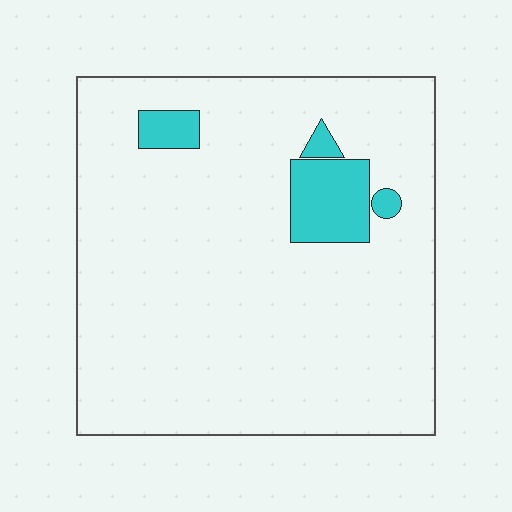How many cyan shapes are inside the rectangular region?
4.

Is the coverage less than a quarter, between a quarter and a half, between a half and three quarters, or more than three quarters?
Less than a quarter.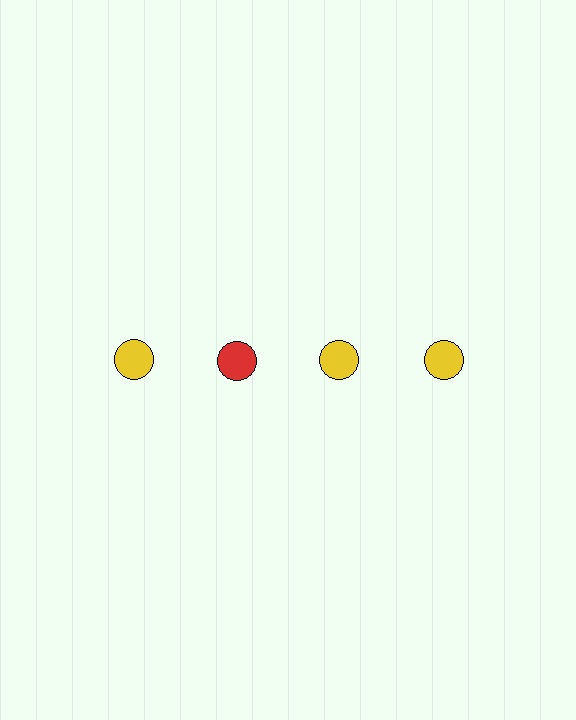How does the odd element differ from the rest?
It has a different color: red instead of yellow.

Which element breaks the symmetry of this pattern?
The red circle in the top row, second from left column breaks the symmetry. All other shapes are yellow circles.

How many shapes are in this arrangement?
There are 4 shapes arranged in a grid pattern.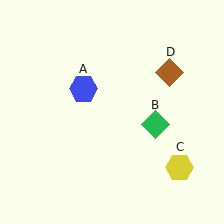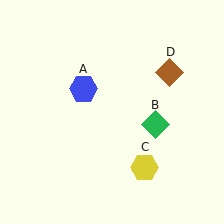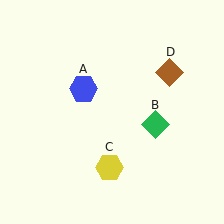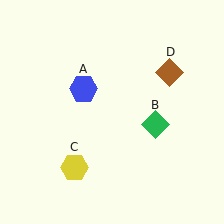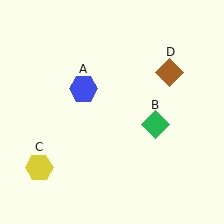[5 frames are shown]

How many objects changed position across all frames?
1 object changed position: yellow hexagon (object C).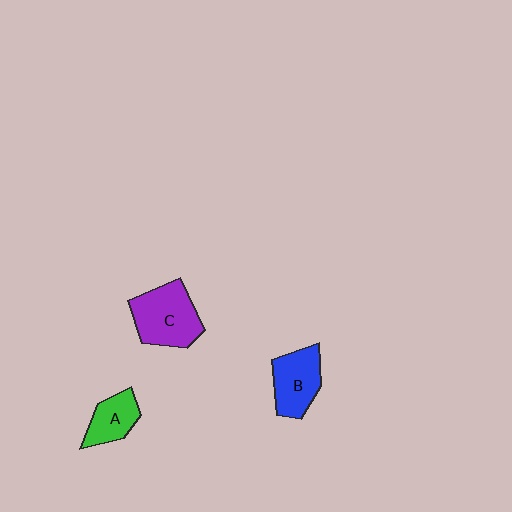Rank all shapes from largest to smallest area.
From largest to smallest: C (purple), B (blue), A (green).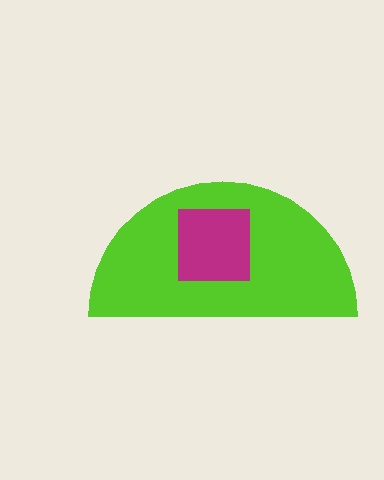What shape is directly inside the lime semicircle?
The magenta square.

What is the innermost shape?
The magenta square.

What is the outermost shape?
The lime semicircle.